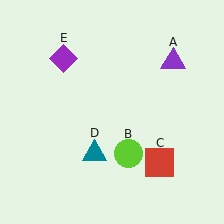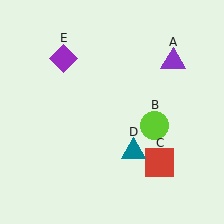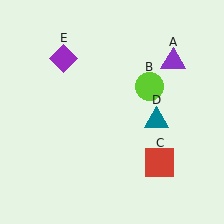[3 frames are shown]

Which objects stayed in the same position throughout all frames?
Purple triangle (object A) and red square (object C) and purple diamond (object E) remained stationary.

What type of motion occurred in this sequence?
The lime circle (object B), teal triangle (object D) rotated counterclockwise around the center of the scene.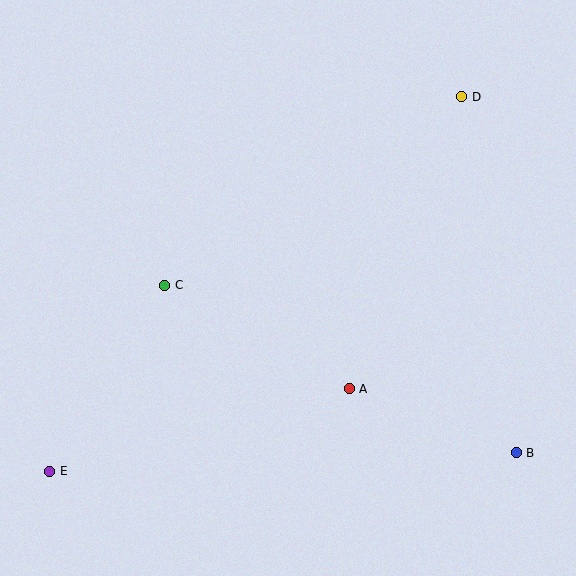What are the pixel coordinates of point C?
Point C is at (165, 285).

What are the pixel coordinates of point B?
Point B is at (516, 453).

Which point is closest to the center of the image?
Point A at (349, 389) is closest to the center.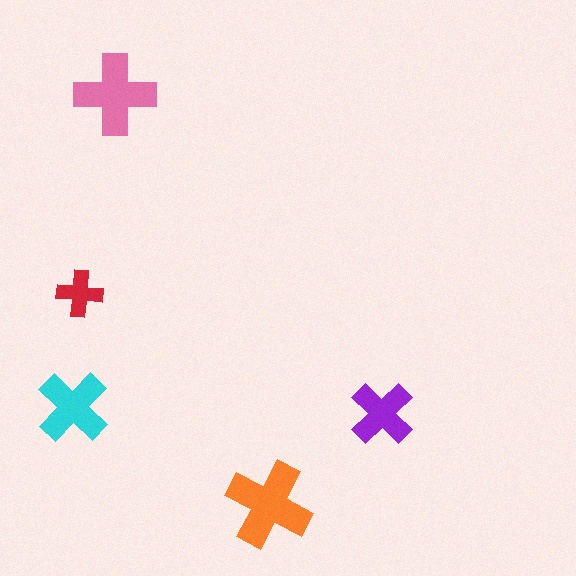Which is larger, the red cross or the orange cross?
The orange one.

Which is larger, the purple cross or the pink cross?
The pink one.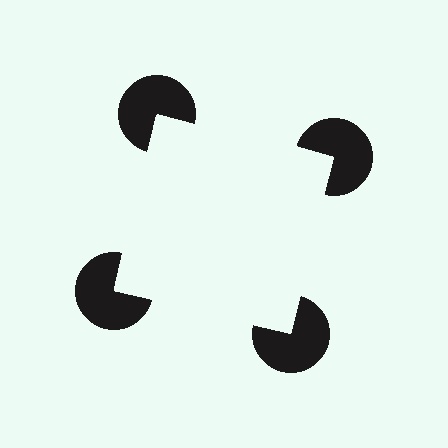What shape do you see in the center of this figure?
An illusory square — its edges are inferred from the aligned wedge cuts in the pac-man discs, not physically drawn.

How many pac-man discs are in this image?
There are 4 — one at each vertex of the illusory square.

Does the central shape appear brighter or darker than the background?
It typically appears slightly brighter than the background, even though no actual brightness change is drawn.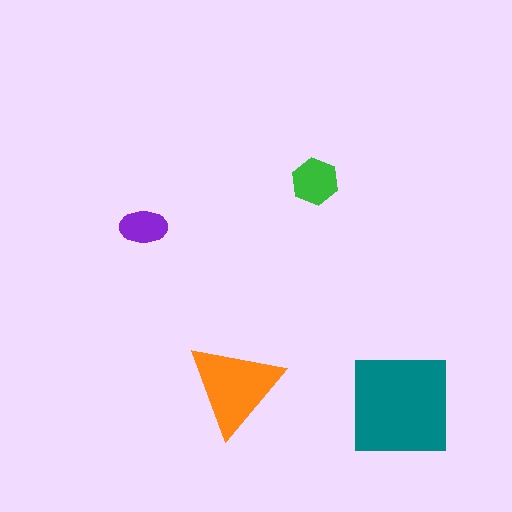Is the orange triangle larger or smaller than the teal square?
Smaller.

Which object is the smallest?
The purple ellipse.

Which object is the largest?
The teal square.